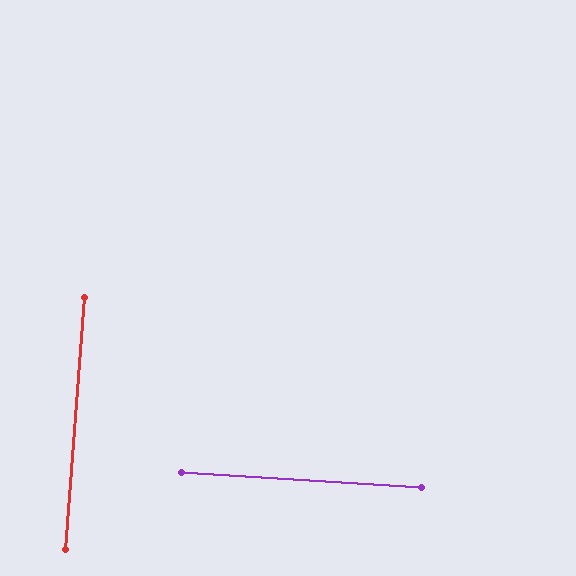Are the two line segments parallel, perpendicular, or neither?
Perpendicular — they meet at approximately 89°.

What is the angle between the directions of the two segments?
Approximately 89 degrees.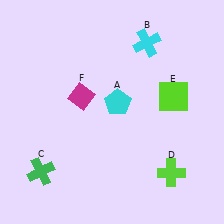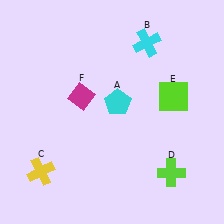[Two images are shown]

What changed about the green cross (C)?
In Image 1, C is green. In Image 2, it changed to yellow.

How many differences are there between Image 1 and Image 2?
There is 1 difference between the two images.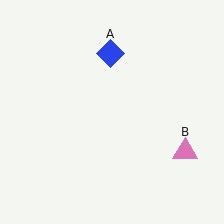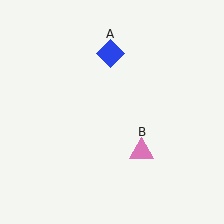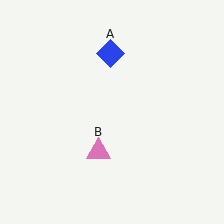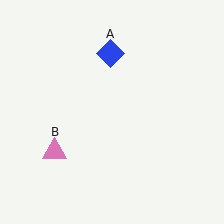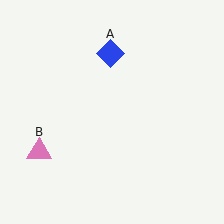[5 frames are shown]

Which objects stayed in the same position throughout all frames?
Blue diamond (object A) remained stationary.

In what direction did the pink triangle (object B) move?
The pink triangle (object B) moved left.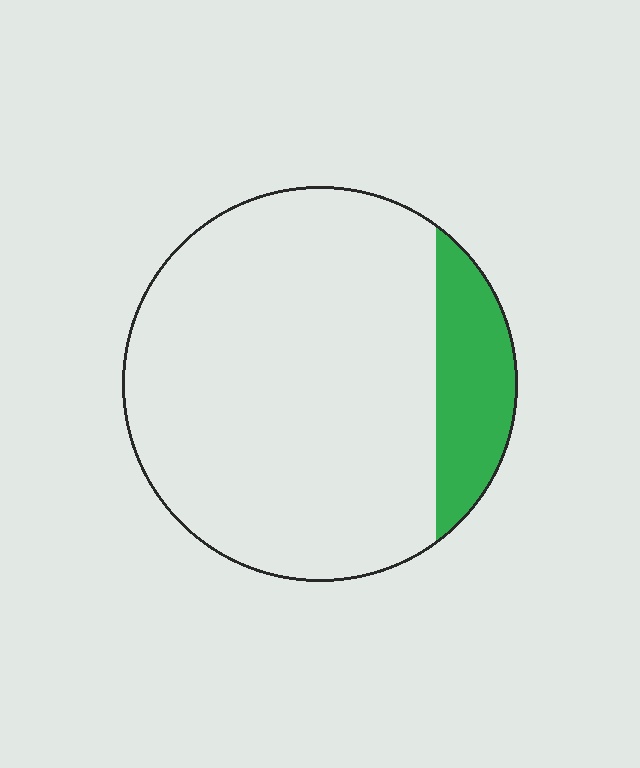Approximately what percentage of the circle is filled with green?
Approximately 15%.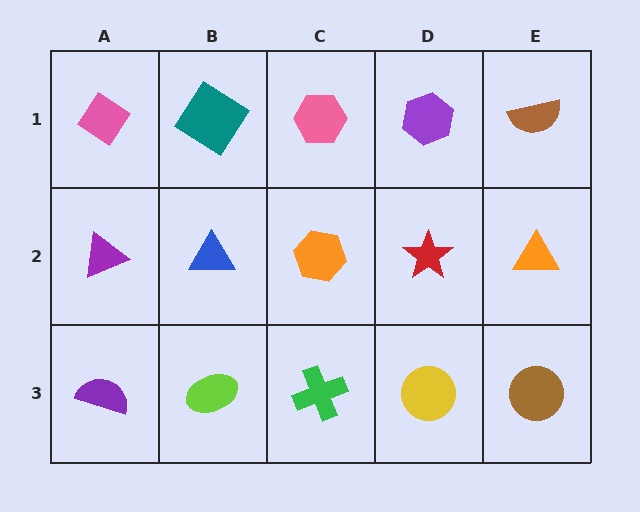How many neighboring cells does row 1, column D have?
3.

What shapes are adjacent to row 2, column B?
A teal diamond (row 1, column B), a lime ellipse (row 3, column B), a purple triangle (row 2, column A), an orange hexagon (row 2, column C).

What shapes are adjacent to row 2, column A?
A pink diamond (row 1, column A), a purple semicircle (row 3, column A), a blue triangle (row 2, column B).